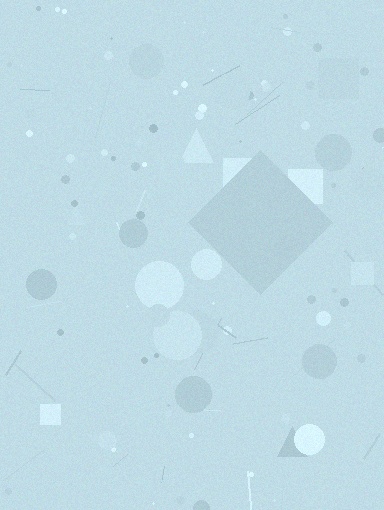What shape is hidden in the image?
A diamond is hidden in the image.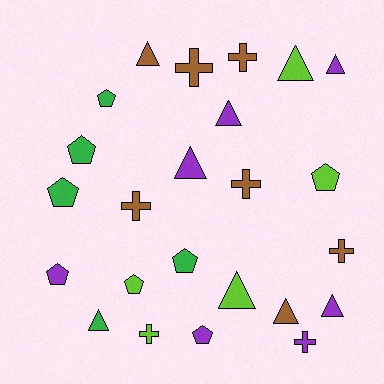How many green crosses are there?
There are no green crosses.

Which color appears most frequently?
Brown, with 7 objects.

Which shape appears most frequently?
Triangle, with 9 objects.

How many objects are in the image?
There are 24 objects.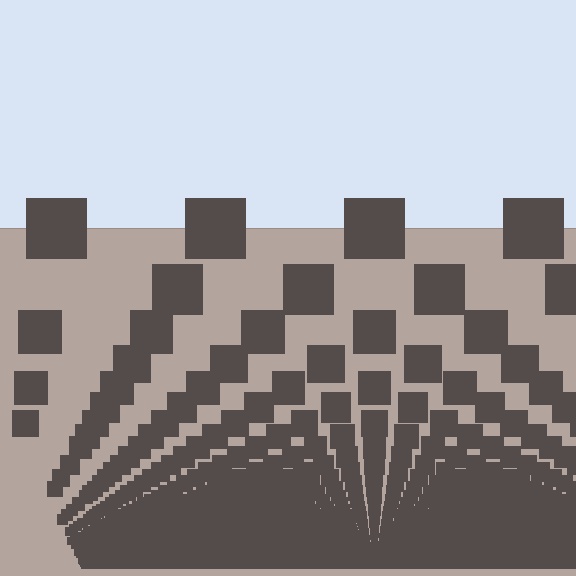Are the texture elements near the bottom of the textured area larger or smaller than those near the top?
Smaller. The gradient is inverted — elements near the bottom are smaller and denser.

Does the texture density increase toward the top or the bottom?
Density increases toward the bottom.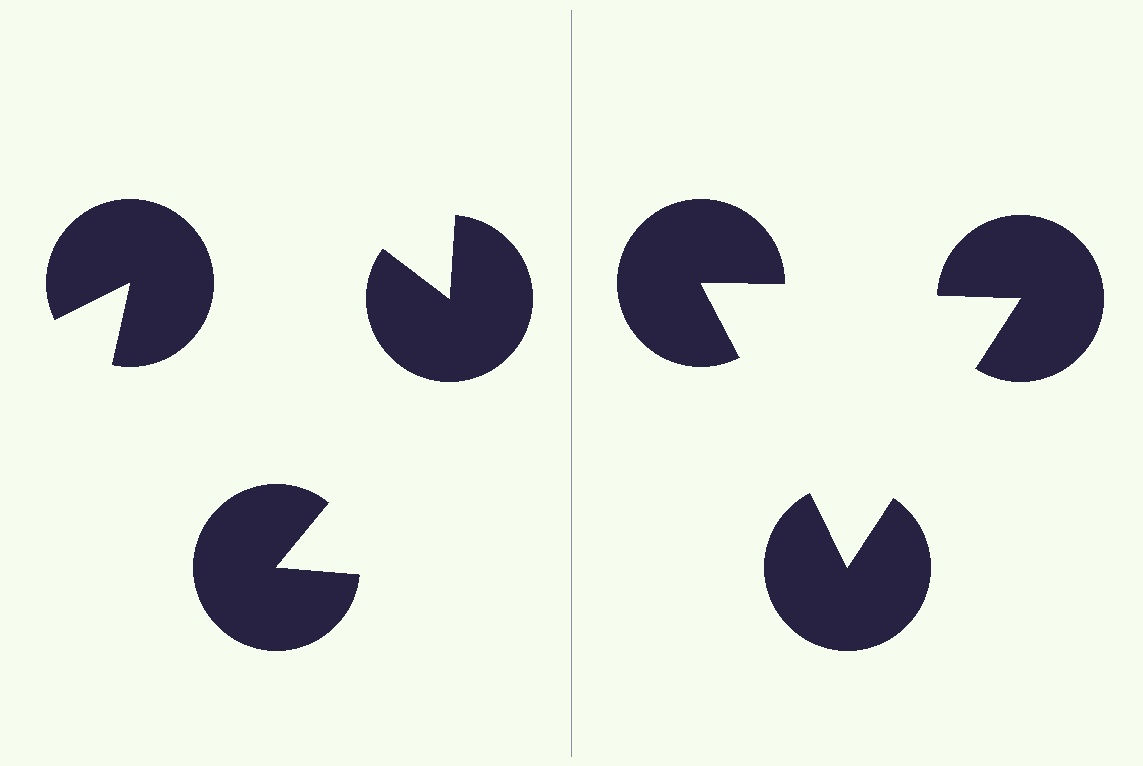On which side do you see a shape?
An illusory triangle appears on the right side. On the left side the wedge cuts are rotated, so no coherent shape forms.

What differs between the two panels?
The pac-man discs are positioned identically on both sides; only the wedge orientations differ. On the right they align to a triangle; on the left they are misaligned.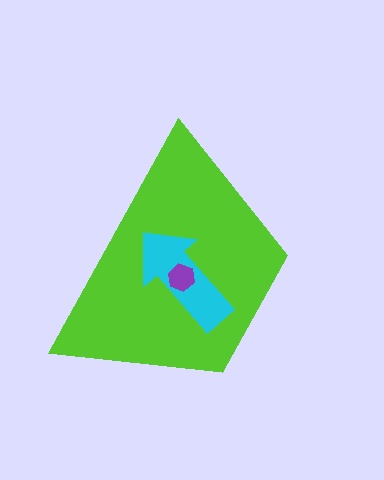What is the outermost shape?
The lime trapezoid.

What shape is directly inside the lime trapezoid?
The cyan arrow.